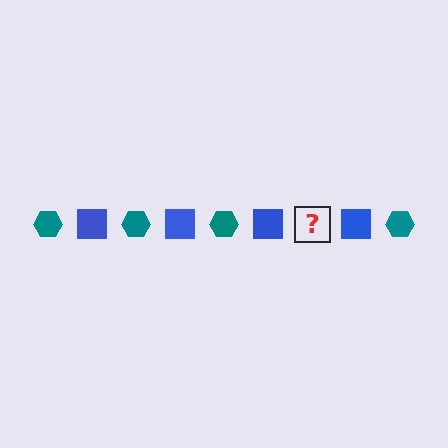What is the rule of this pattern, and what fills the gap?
The rule is that the pattern alternates between teal hexagon and blue square. The gap should be filled with a teal hexagon.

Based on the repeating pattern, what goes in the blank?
The blank should be a teal hexagon.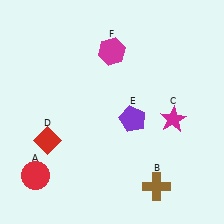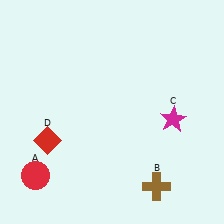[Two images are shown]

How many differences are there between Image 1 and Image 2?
There are 2 differences between the two images.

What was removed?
The purple pentagon (E), the magenta hexagon (F) were removed in Image 2.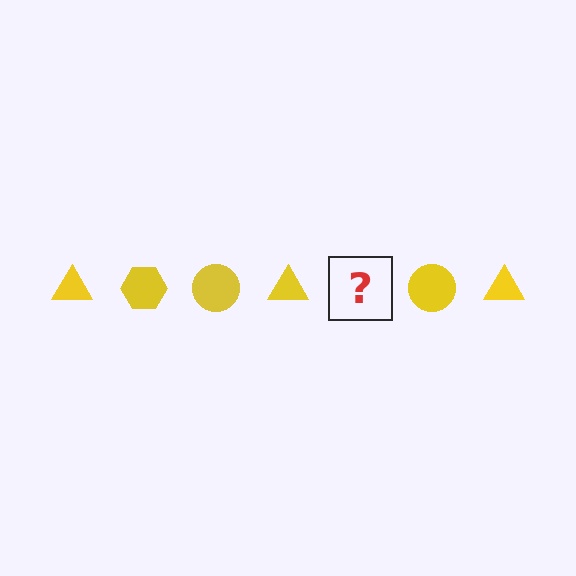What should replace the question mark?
The question mark should be replaced with a yellow hexagon.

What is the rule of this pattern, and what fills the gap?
The rule is that the pattern cycles through triangle, hexagon, circle shapes in yellow. The gap should be filled with a yellow hexagon.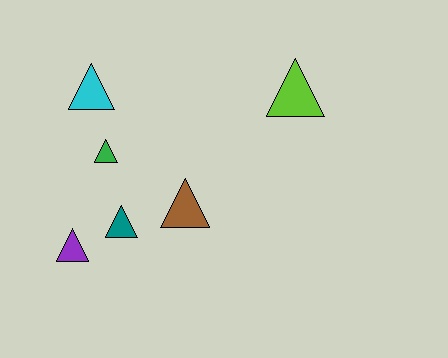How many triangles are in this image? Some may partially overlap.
There are 6 triangles.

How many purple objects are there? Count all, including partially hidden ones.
There is 1 purple object.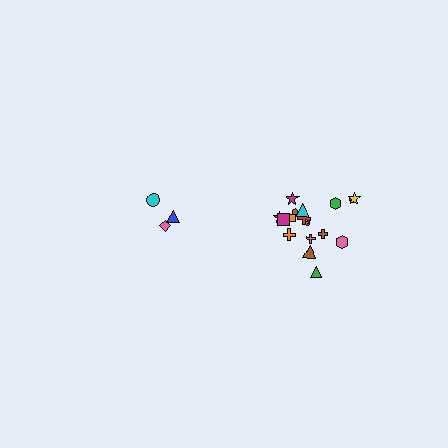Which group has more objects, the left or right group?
The right group.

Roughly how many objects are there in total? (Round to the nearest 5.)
Roughly 20 objects in total.